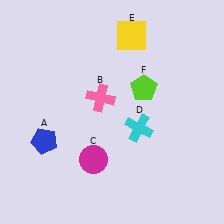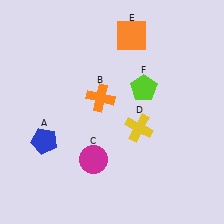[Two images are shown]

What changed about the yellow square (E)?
In Image 1, E is yellow. In Image 2, it changed to orange.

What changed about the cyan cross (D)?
In Image 1, D is cyan. In Image 2, it changed to yellow.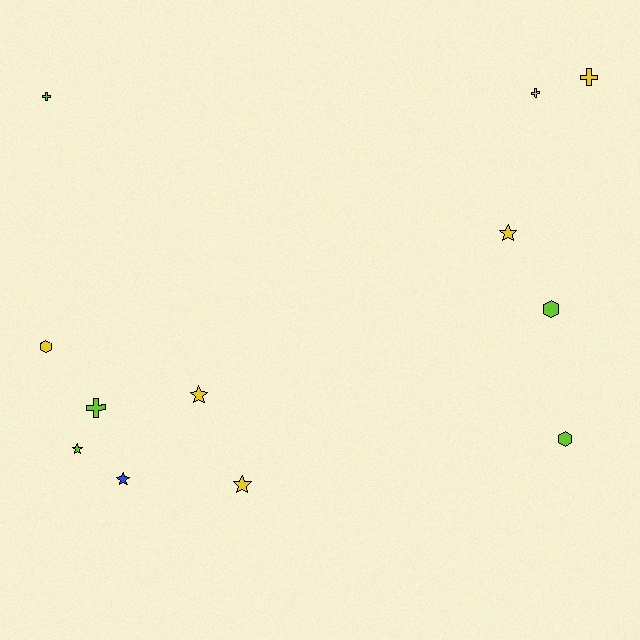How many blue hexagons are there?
There are no blue hexagons.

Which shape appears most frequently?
Star, with 5 objects.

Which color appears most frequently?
Yellow, with 6 objects.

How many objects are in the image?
There are 12 objects.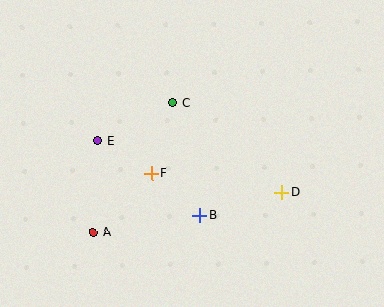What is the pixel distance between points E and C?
The distance between E and C is 84 pixels.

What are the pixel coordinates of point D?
Point D is at (282, 193).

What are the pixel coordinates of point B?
Point B is at (200, 215).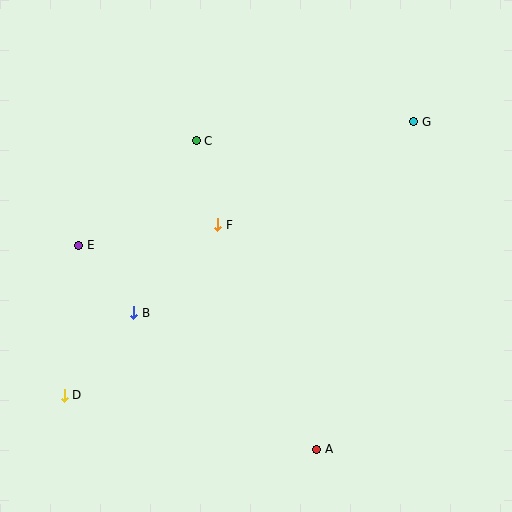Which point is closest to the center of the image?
Point F at (218, 225) is closest to the center.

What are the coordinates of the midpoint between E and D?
The midpoint between E and D is at (72, 320).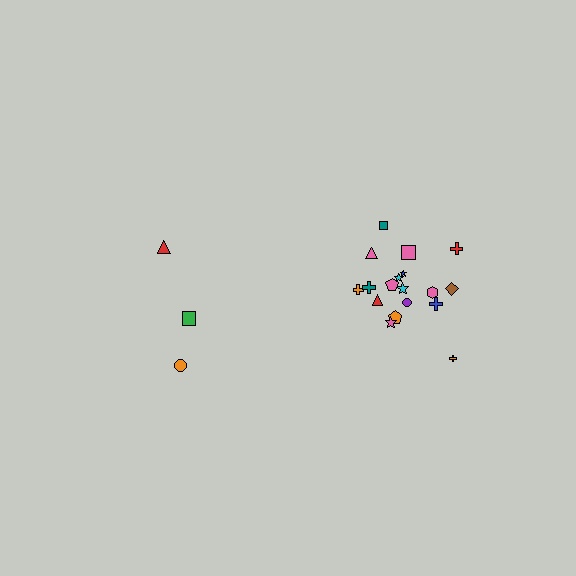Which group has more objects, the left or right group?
The right group.